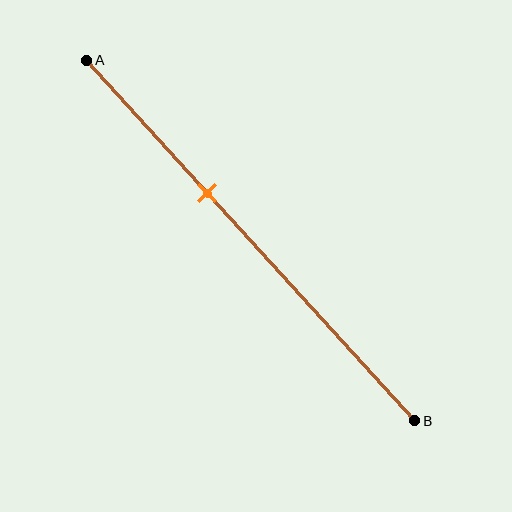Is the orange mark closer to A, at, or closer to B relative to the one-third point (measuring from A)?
The orange mark is closer to point B than the one-third point of segment AB.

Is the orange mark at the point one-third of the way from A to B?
No, the mark is at about 35% from A, not at the 33% one-third point.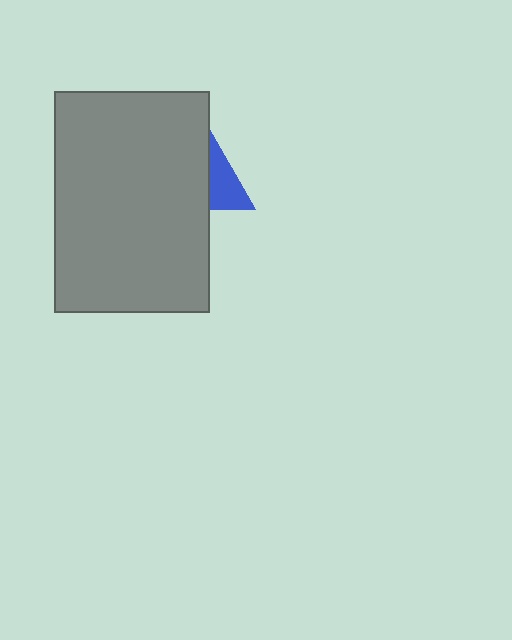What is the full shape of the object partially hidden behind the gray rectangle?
The partially hidden object is a blue triangle.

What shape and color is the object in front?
The object in front is a gray rectangle.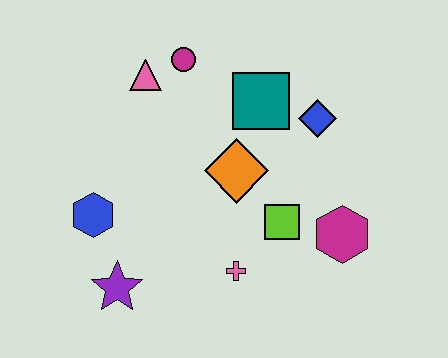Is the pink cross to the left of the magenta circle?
No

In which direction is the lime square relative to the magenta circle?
The lime square is below the magenta circle.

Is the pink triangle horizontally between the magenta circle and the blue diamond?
No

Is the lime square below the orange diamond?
Yes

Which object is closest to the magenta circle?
The pink triangle is closest to the magenta circle.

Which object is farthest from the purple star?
The blue diamond is farthest from the purple star.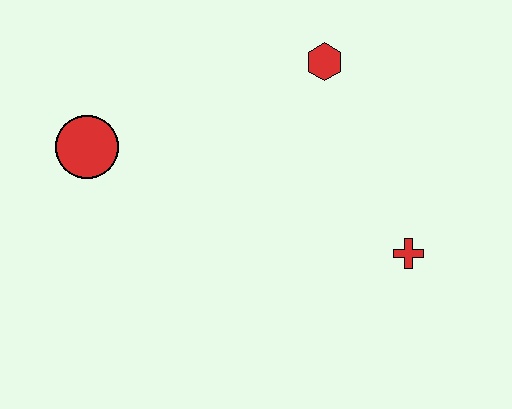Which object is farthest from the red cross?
The red circle is farthest from the red cross.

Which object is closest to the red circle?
The red hexagon is closest to the red circle.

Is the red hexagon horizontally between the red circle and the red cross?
Yes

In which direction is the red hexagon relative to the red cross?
The red hexagon is above the red cross.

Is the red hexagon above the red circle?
Yes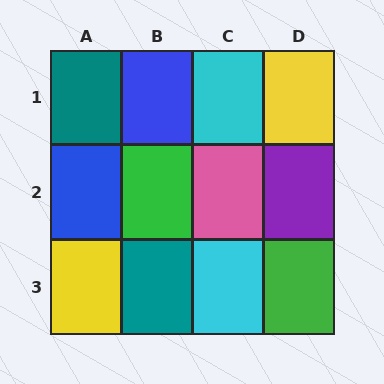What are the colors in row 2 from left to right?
Blue, green, pink, purple.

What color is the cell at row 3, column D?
Green.